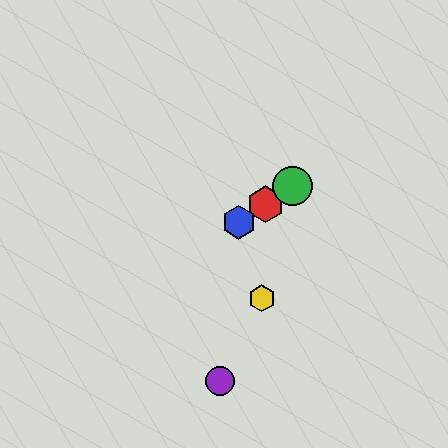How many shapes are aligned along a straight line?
3 shapes (the red hexagon, the blue hexagon, the green circle) are aligned along a straight line.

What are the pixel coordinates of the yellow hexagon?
The yellow hexagon is at (262, 298).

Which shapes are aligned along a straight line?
The red hexagon, the blue hexagon, the green circle are aligned along a straight line.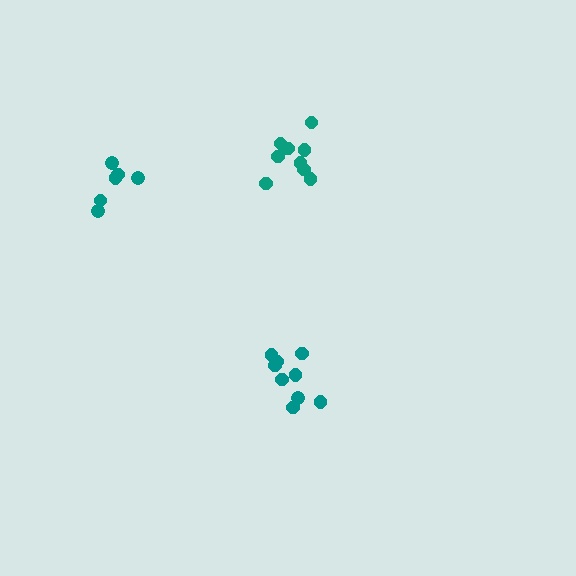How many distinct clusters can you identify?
There are 3 distinct clusters.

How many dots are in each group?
Group 1: 9 dots, Group 2: 9 dots, Group 3: 6 dots (24 total).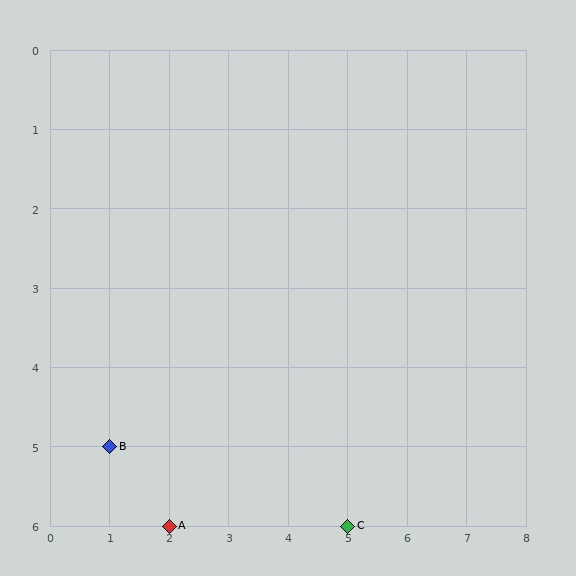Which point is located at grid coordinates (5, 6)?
Point C is at (5, 6).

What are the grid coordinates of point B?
Point B is at grid coordinates (1, 5).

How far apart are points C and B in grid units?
Points C and B are 4 columns and 1 row apart (about 4.1 grid units diagonally).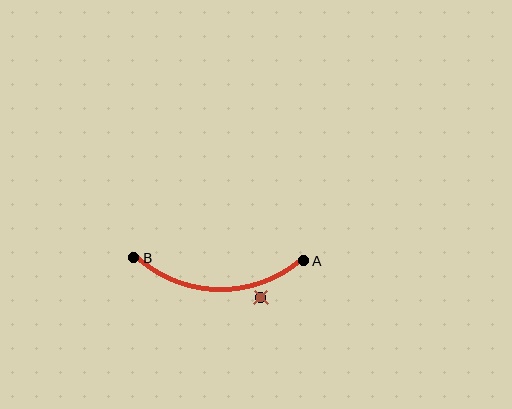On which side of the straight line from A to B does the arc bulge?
The arc bulges below the straight line connecting A and B.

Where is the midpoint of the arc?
The arc midpoint is the point on the curve farthest from the straight line joining A and B. It sits below that line.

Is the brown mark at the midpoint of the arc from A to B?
No — the brown mark does not lie on the arc at all. It sits slightly outside the curve.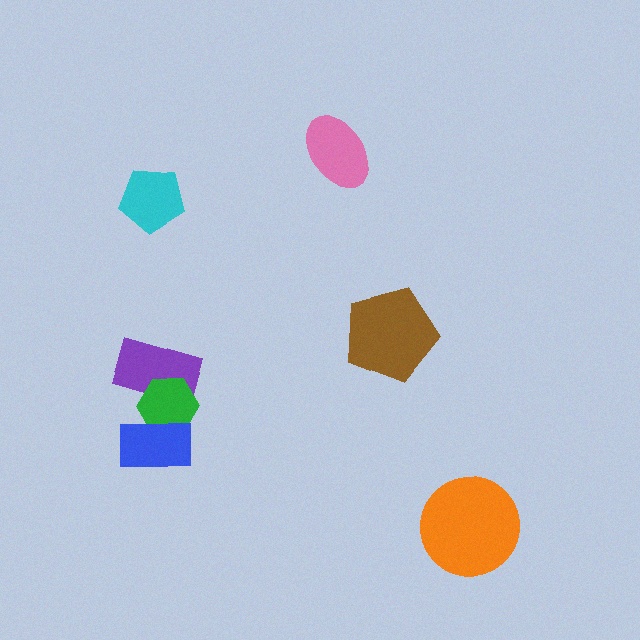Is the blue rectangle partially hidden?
No, no other shape covers it.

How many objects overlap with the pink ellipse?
0 objects overlap with the pink ellipse.